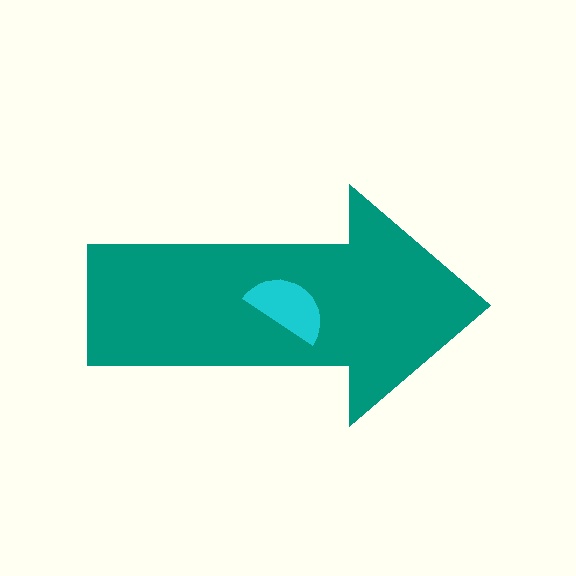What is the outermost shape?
The teal arrow.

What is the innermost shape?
The cyan semicircle.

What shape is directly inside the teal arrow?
The cyan semicircle.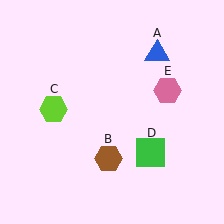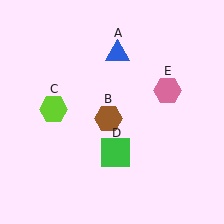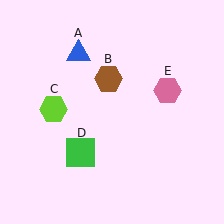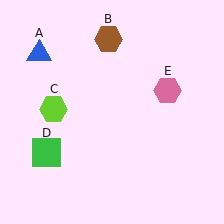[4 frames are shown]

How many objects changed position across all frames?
3 objects changed position: blue triangle (object A), brown hexagon (object B), green square (object D).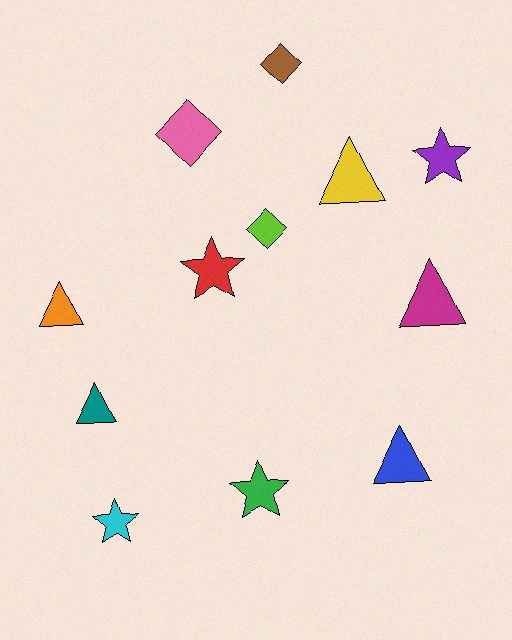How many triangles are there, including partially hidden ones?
There are 5 triangles.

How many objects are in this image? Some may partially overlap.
There are 12 objects.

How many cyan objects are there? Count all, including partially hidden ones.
There is 1 cyan object.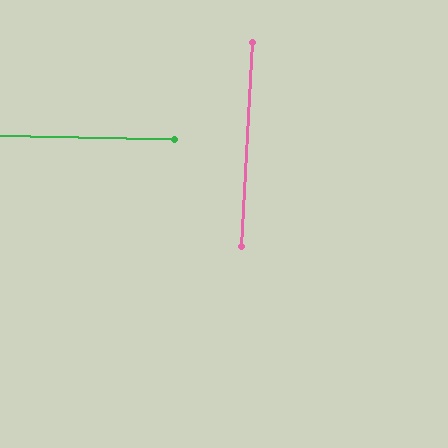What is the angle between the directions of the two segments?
Approximately 88 degrees.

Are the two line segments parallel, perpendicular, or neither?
Perpendicular — they meet at approximately 88°.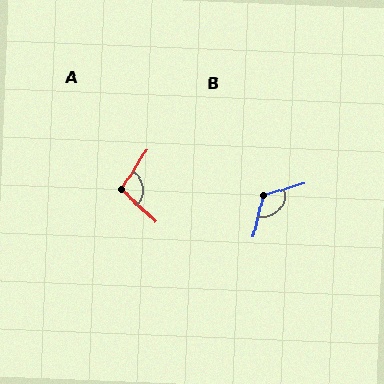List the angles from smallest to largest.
A (100°), B (119°).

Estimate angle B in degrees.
Approximately 119 degrees.